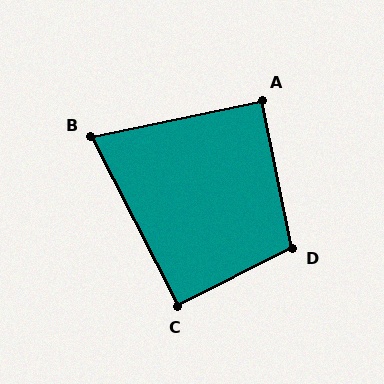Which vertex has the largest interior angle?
D, at approximately 105 degrees.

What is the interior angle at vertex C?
Approximately 90 degrees (approximately right).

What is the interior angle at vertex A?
Approximately 90 degrees (approximately right).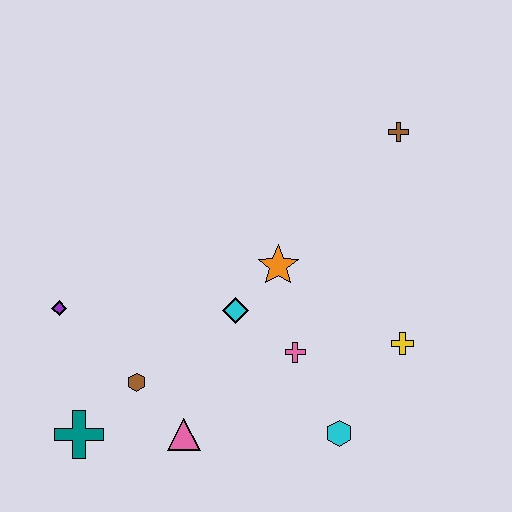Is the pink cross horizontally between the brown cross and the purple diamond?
Yes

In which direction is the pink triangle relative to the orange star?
The pink triangle is below the orange star.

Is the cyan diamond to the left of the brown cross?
Yes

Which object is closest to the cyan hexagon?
The pink cross is closest to the cyan hexagon.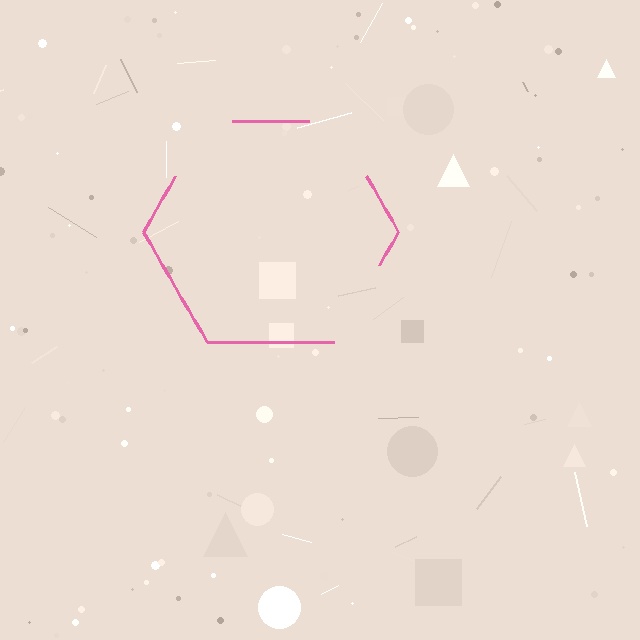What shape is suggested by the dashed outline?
The dashed outline suggests a hexagon.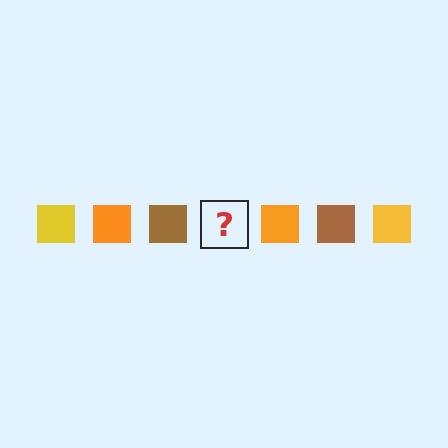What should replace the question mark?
The question mark should be replaced with a yellow square.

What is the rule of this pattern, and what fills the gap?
The rule is that the pattern cycles through yellow, orange, brown squares. The gap should be filled with a yellow square.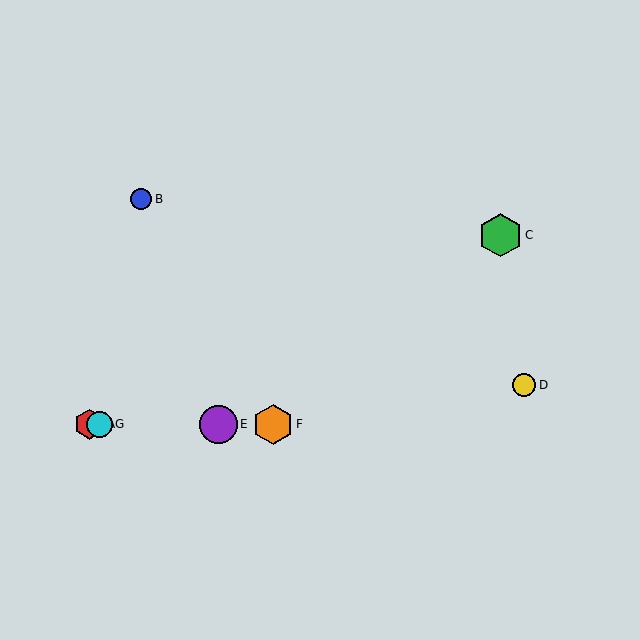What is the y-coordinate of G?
Object G is at y≈424.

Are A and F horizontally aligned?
Yes, both are at y≈424.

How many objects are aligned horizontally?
4 objects (A, E, F, G) are aligned horizontally.